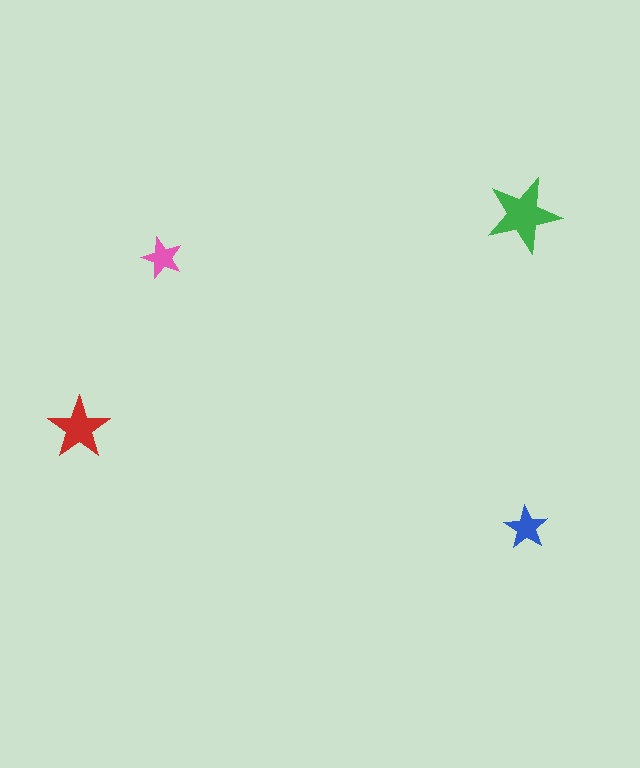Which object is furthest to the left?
The red star is leftmost.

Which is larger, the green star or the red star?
The green one.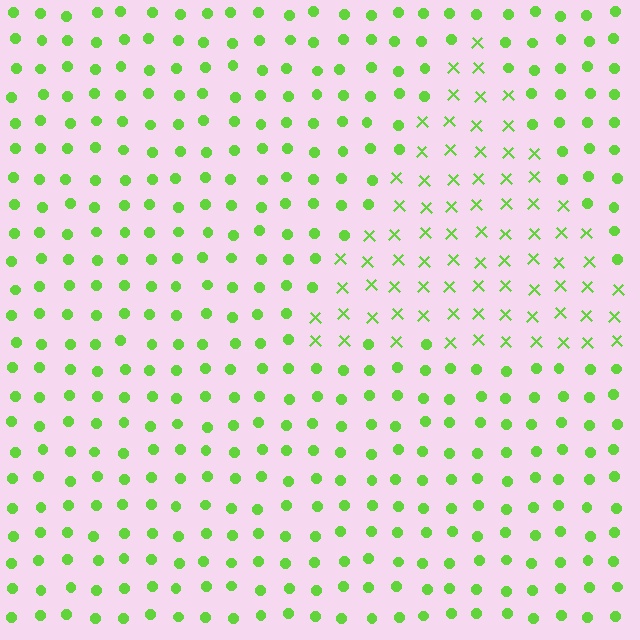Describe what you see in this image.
The image is filled with small lime elements arranged in a uniform grid. A triangle-shaped region contains X marks, while the surrounding area contains circles. The boundary is defined purely by the change in element shape.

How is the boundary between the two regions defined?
The boundary is defined by a change in element shape: X marks inside vs. circles outside. All elements share the same color and spacing.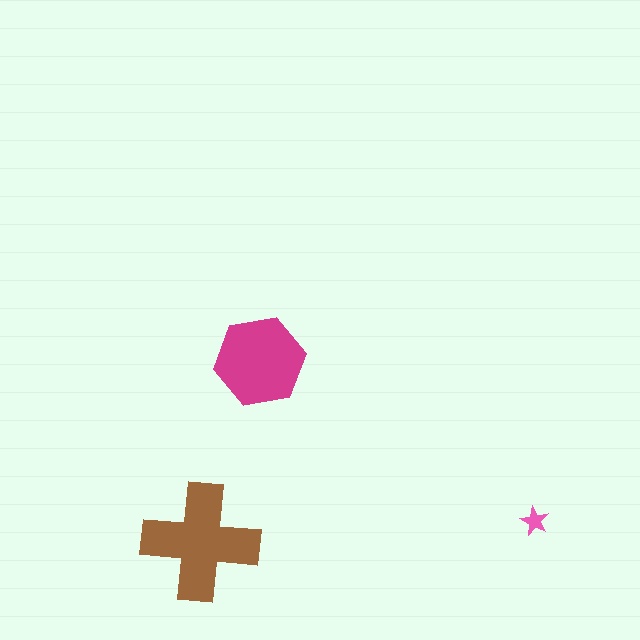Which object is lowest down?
The brown cross is bottommost.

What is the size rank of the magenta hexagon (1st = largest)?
2nd.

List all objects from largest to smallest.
The brown cross, the magenta hexagon, the pink star.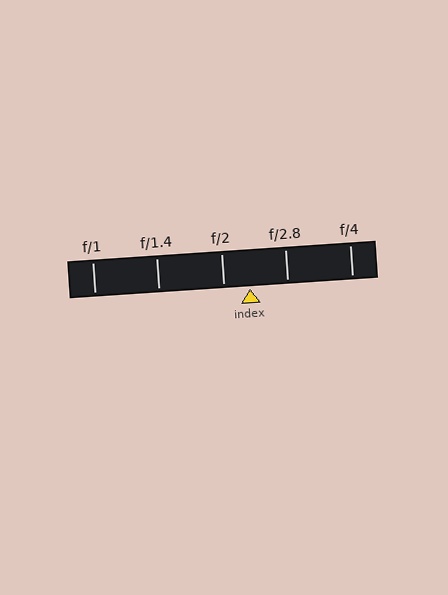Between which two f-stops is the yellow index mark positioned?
The index mark is between f/2 and f/2.8.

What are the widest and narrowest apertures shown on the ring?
The widest aperture shown is f/1 and the narrowest is f/4.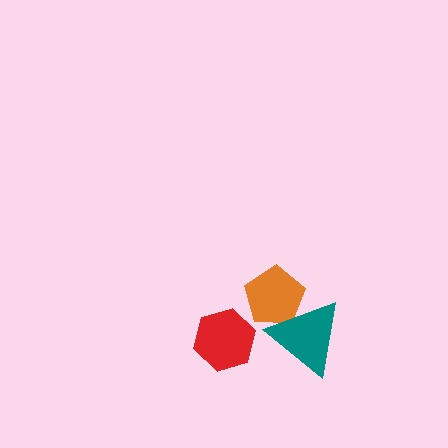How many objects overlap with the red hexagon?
0 objects overlap with the red hexagon.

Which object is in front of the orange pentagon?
The teal triangle is in front of the orange pentagon.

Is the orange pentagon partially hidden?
Yes, it is partially covered by another shape.